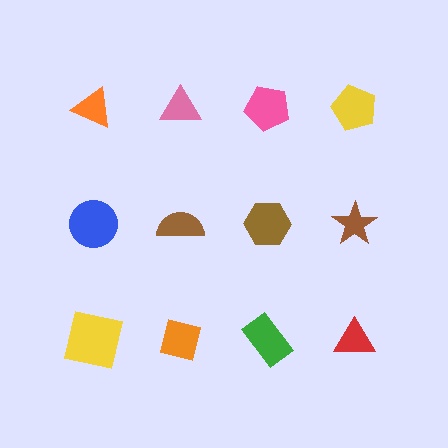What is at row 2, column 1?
A blue circle.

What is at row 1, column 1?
An orange triangle.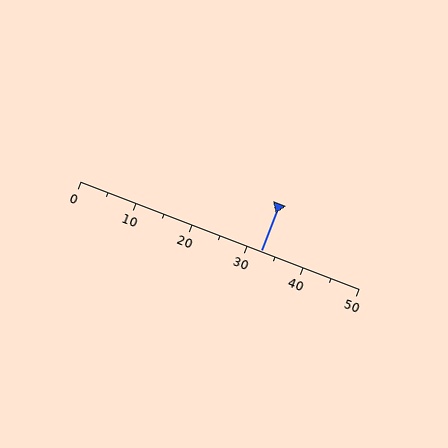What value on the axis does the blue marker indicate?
The marker indicates approximately 32.5.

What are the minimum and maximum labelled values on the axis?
The axis runs from 0 to 50.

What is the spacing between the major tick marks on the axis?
The major ticks are spaced 10 apart.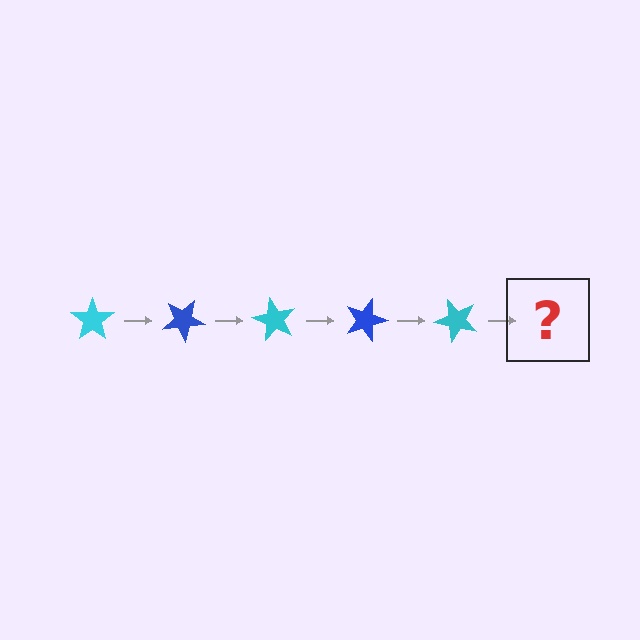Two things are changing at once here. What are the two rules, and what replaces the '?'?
The two rules are that it rotates 30 degrees each step and the color cycles through cyan and blue. The '?' should be a blue star, rotated 150 degrees from the start.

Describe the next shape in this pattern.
It should be a blue star, rotated 150 degrees from the start.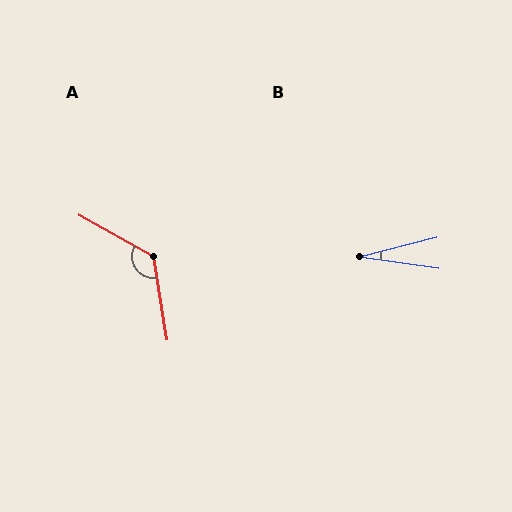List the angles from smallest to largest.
B (23°), A (128°).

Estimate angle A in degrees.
Approximately 128 degrees.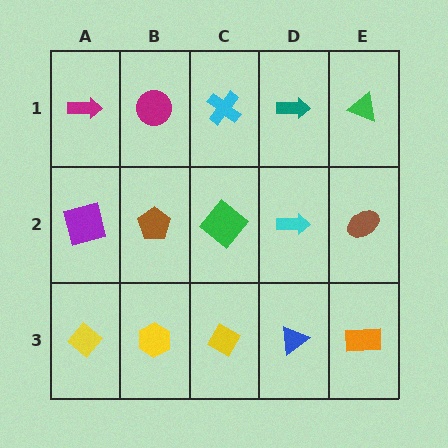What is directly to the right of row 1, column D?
A green triangle.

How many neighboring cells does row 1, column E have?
2.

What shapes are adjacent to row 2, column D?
A teal arrow (row 1, column D), a blue triangle (row 3, column D), a green diamond (row 2, column C), a brown ellipse (row 2, column E).